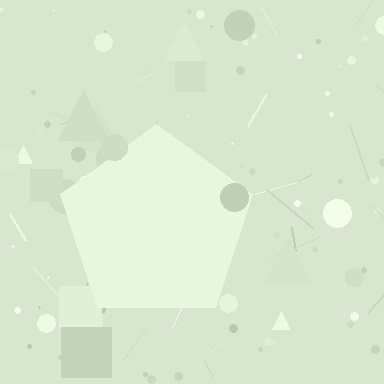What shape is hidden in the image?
A pentagon is hidden in the image.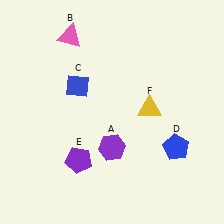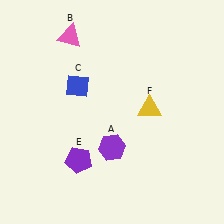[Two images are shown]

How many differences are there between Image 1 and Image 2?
There is 1 difference between the two images.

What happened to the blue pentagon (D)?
The blue pentagon (D) was removed in Image 2. It was in the bottom-right area of Image 1.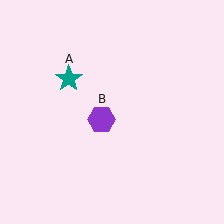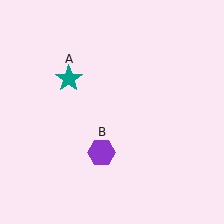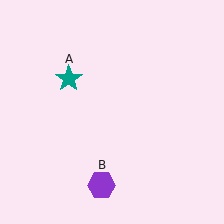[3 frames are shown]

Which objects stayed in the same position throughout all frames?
Teal star (object A) remained stationary.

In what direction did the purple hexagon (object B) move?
The purple hexagon (object B) moved down.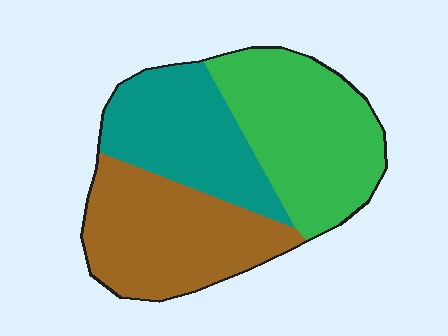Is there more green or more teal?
Green.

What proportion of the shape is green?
Green covers about 35% of the shape.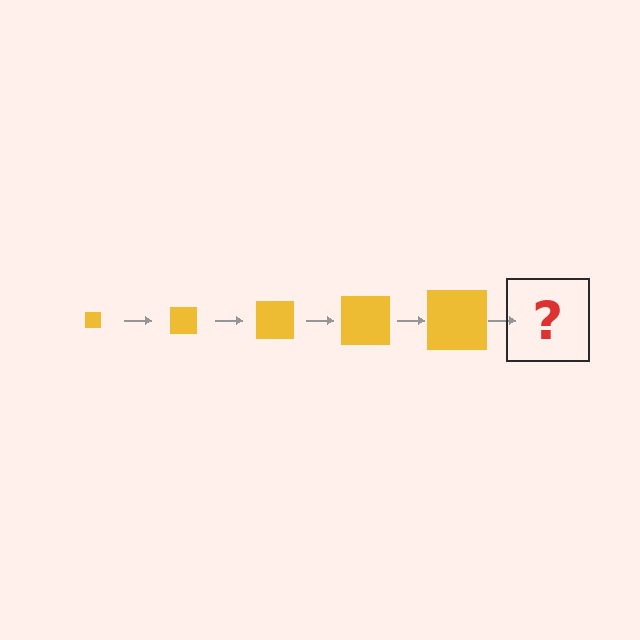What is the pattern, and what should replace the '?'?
The pattern is that the square gets progressively larger each step. The '?' should be a yellow square, larger than the previous one.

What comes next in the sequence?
The next element should be a yellow square, larger than the previous one.